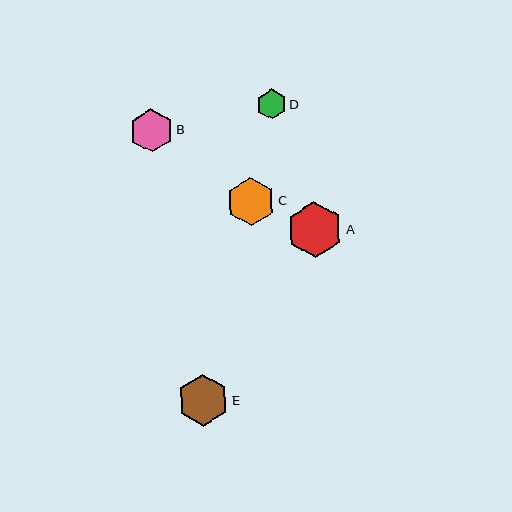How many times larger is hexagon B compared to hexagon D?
Hexagon B is approximately 1.4 times the size of hexagon D.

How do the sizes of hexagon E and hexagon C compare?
Hexagon E and hexagon C are approximately the same size.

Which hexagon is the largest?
Hexagon A is the largest with a size of approximately 56 pixels.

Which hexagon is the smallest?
Hexagon D is the smallest with a size of approximately 30 pixels.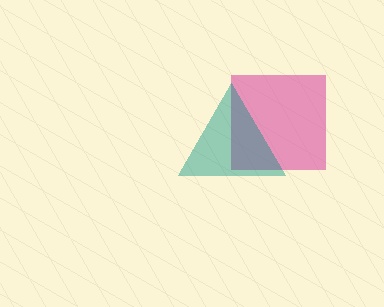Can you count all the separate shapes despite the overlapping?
Yes, there are 2 separate shapes.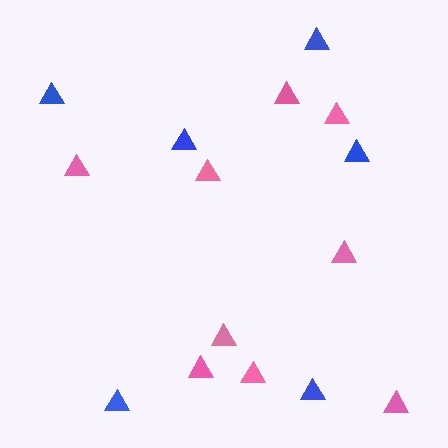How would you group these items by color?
There are 2 groups: one group of pink triangles (9) and one group of blue triangles (6).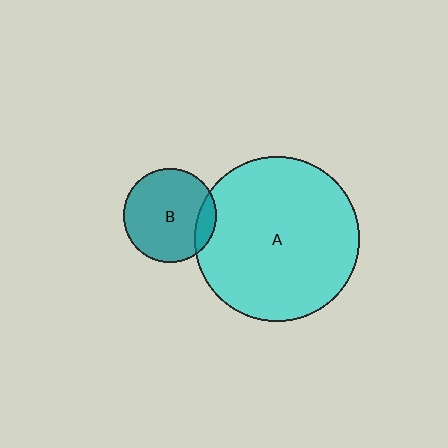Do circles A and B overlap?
Yes.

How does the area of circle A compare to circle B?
Approximately 3.1 times.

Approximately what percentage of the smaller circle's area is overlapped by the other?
Approximately 15%.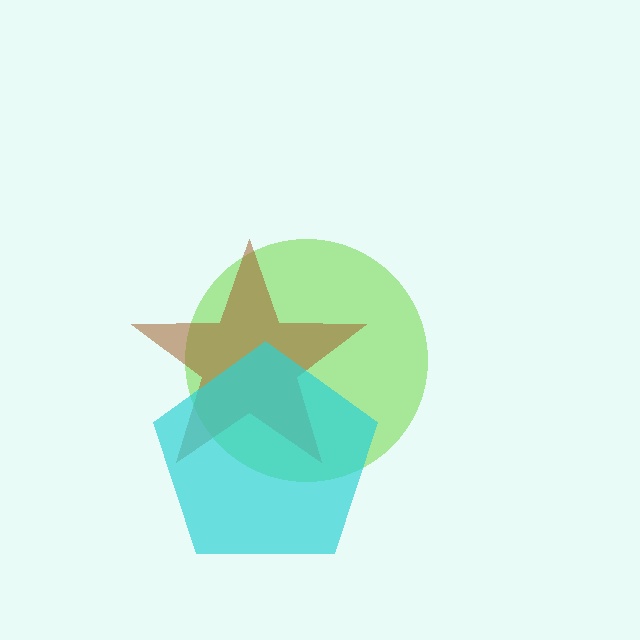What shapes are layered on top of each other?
The layered shapes are: a lime circle, a brown star, a cyan pentagon.